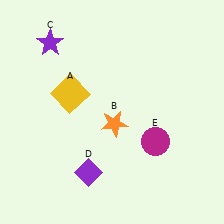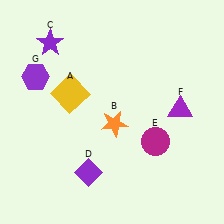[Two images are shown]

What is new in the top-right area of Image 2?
A purple triangle (F) was added in the top-right area of Image 2.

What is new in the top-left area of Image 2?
A purple hexagon (G) was added in the top-left area of Image 2.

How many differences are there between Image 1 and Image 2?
There are 2 differences between the two images.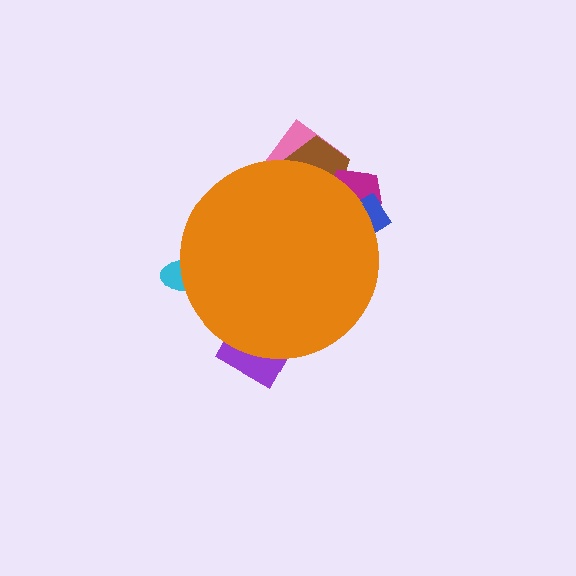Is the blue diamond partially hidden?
Yes, the blue diamond is partially hidden behind the orange circle.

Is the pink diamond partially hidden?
Yes, the pink diamond is partially hidden behind the orange circle.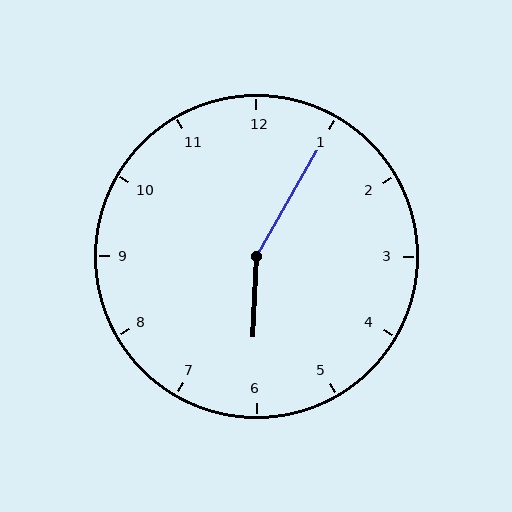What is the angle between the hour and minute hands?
Approximately 152 degrees.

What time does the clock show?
6:05.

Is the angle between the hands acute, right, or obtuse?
It is obtuse.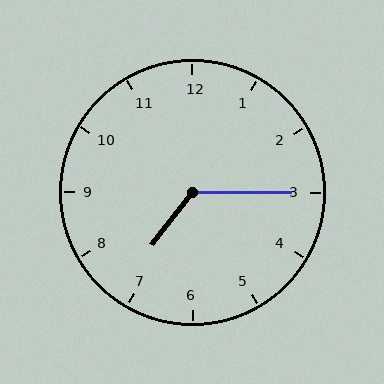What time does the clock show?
7:15.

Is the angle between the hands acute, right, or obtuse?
It is obtuse.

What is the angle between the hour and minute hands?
Approximately 128 degrees.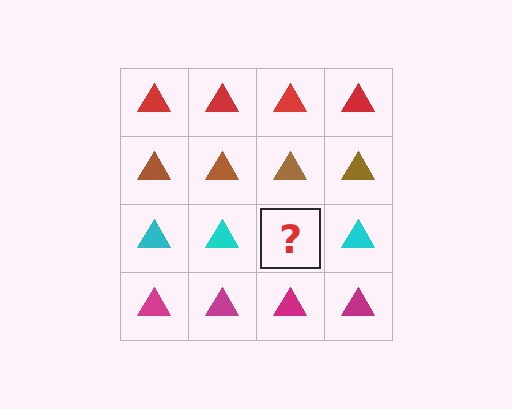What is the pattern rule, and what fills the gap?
The rule is that each row has a consistent color. The gap should be filled with a cyan triangle.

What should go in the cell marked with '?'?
The missing cell should contain a cyan triangle.